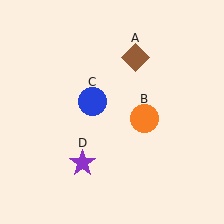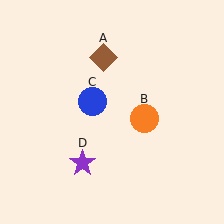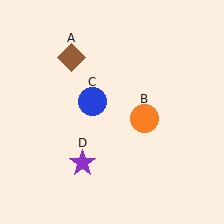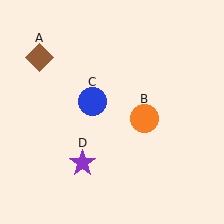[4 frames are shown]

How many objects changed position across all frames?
1 object changed position: brown diamond (object A).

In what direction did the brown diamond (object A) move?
The brown diamond (object A) moved left.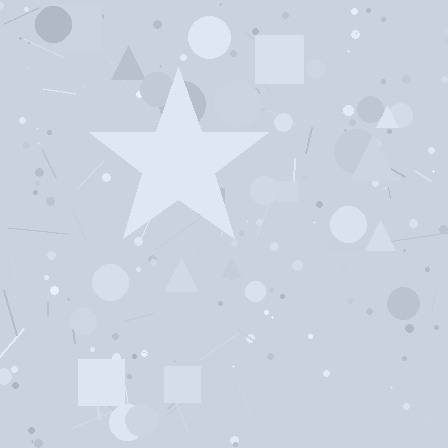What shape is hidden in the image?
A star is hidden in the image.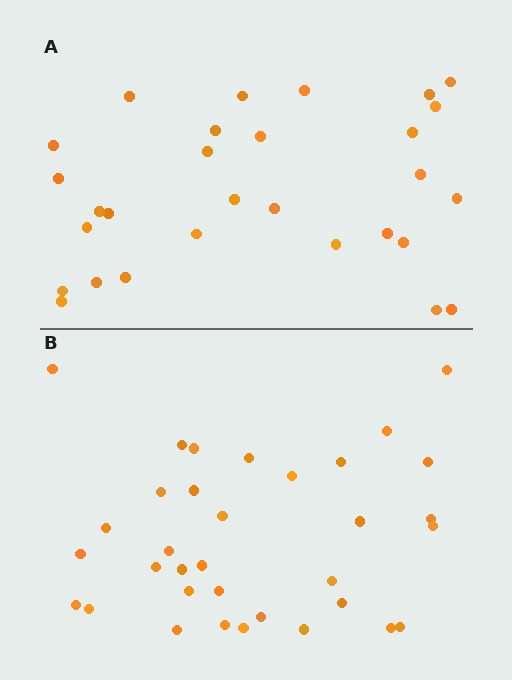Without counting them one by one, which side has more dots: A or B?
Region B (the bottom region) has more dots.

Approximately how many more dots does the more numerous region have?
Region B has about 5 more dots than region A.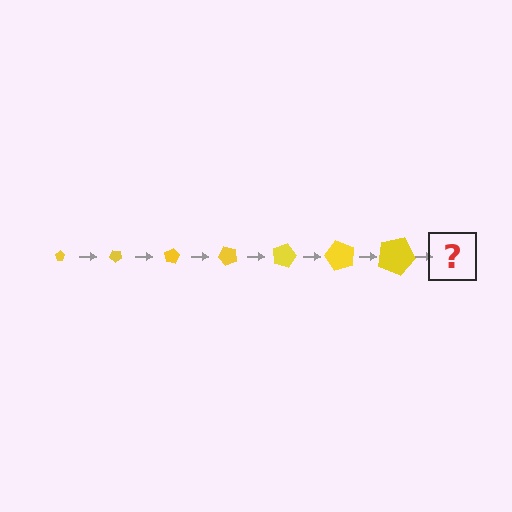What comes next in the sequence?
The next element should be a pentagon, larger than the previous one and rotated 280 degrees from the start.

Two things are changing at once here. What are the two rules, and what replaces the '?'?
The two rules are that the pentagon grows larger each step and it rotates 40 degrees each step. The '?' should be a pentagon, larger than the previous one and rotated 280 degrees from the start.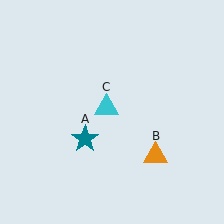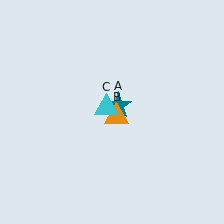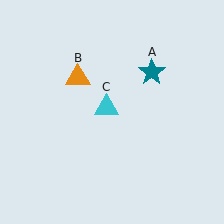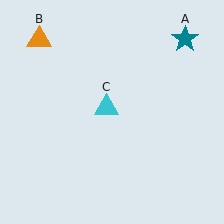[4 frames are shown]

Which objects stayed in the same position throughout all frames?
Cyan triangle (object C) remained stationary.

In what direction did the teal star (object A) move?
The teal star (object A) moved up and to the right.